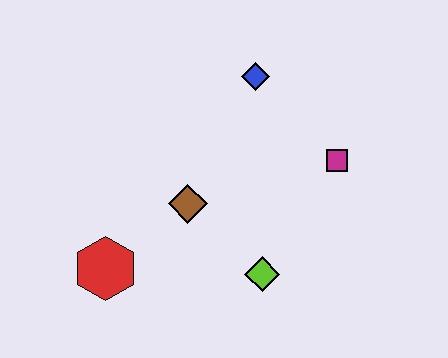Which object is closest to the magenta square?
The blue diamond is closest to the magenta square.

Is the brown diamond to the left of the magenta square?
Yes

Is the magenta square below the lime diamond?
No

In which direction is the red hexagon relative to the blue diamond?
The red hexagon is below the blue diamond.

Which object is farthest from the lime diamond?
The blue diamond is farthest from the lime diamond.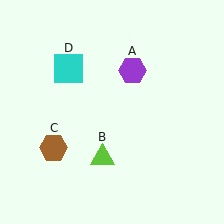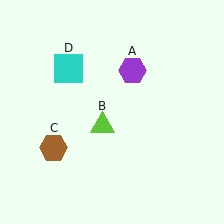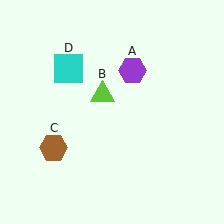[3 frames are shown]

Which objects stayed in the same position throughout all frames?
Purple hexagon (object A) and brown hexagon (object C) and cyan square (object D) remained stationary.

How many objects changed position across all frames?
1 object changed position: lime triangle (object B).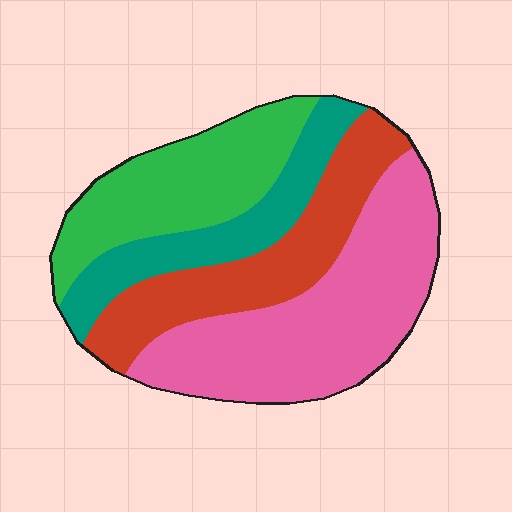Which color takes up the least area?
Teal, at roughly 15%.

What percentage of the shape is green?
Green covers 23% of the shape.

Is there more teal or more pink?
Pink.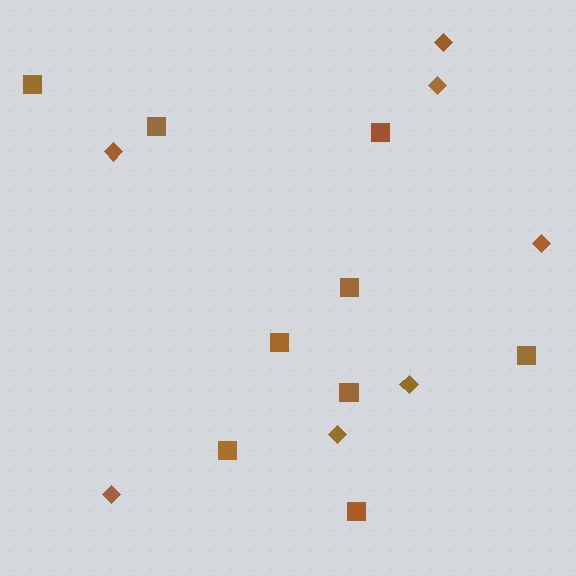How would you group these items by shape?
There are 2 groups: one group of squares (9) and one group of diamonds (7).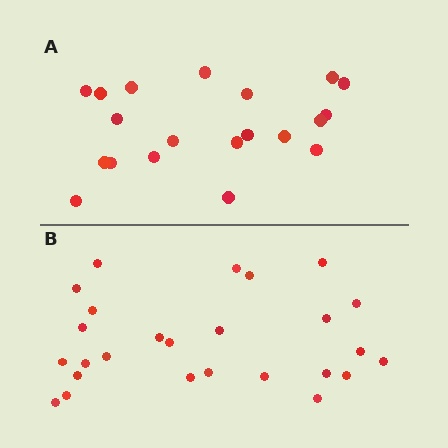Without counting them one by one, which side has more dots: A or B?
Region B (the bottom region) has more dots.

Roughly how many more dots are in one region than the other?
Region B has about 6 more dots than region A.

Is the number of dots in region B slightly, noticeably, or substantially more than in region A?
Region B has noticeably more, but not dramatically so. The ratio is roughly 1.3 to 1.